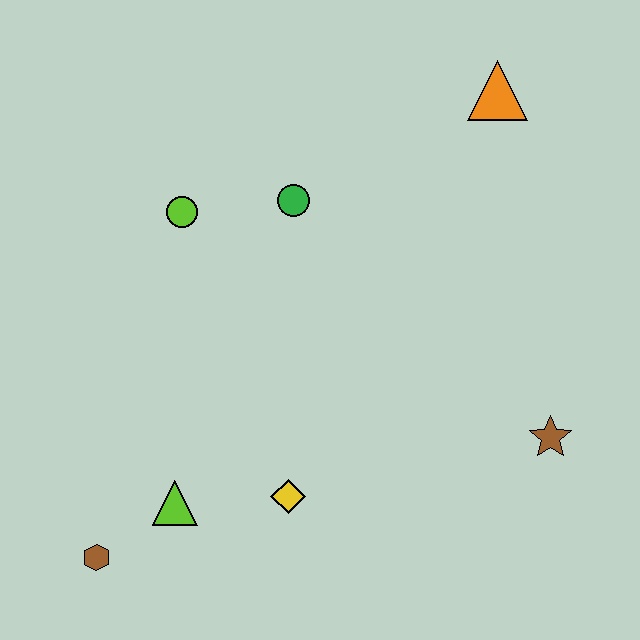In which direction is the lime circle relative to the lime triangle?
The lime circle is above the lime triangle.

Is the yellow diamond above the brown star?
No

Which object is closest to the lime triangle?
The brown hexagon is closest to the lime triangle.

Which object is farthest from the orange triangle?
The brown hexagon is farthest from the orange triangle.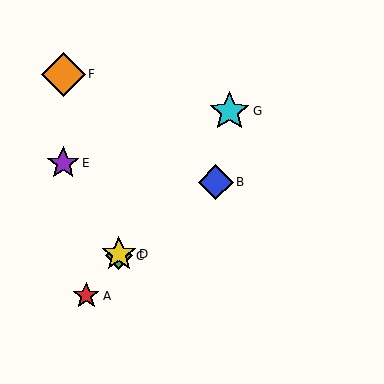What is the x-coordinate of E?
Object E is at x≈63.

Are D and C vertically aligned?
Yes, both are at x≈119.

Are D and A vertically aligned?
No, D is at x≈119 and A is at x≈86.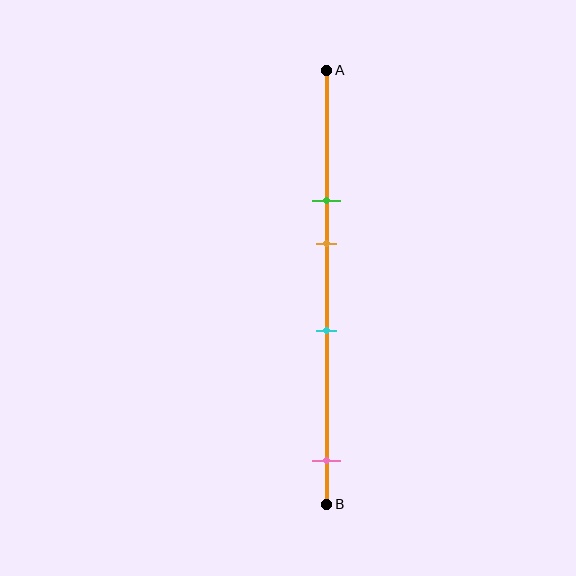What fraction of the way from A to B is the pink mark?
The pink mark is approximately 90% (0.9) of the way from A to B.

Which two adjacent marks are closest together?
The green and orange marks are the closest adjacent pair.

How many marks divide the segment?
There are 4 marks dividing the segment.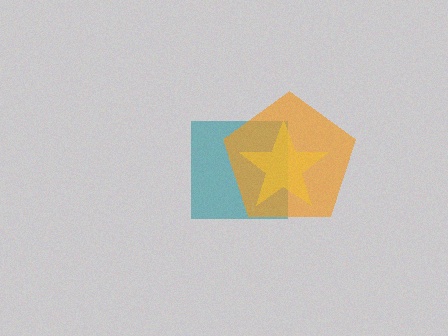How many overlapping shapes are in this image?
There are 3 overlapping shapes in the image.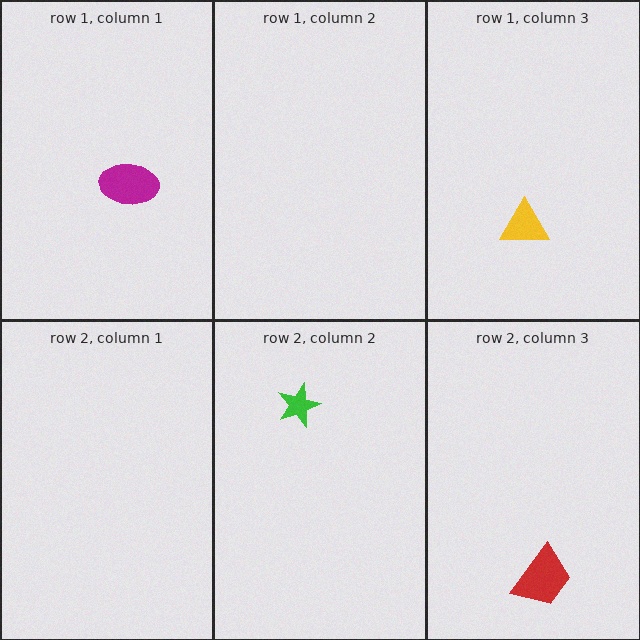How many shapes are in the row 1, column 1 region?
1.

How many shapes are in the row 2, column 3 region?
1.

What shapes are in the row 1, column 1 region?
The magenta ellipse.